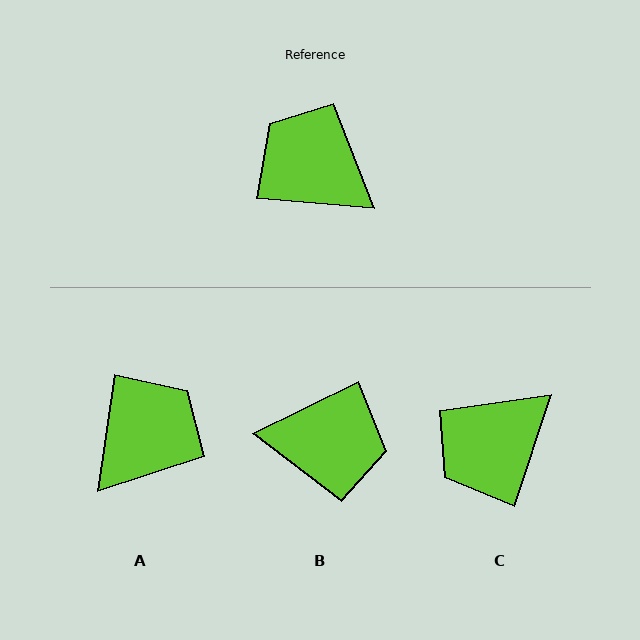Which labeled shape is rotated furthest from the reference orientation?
B, about 149 degrees away.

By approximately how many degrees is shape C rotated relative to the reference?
Approximately 77 degrees counter-clockwise.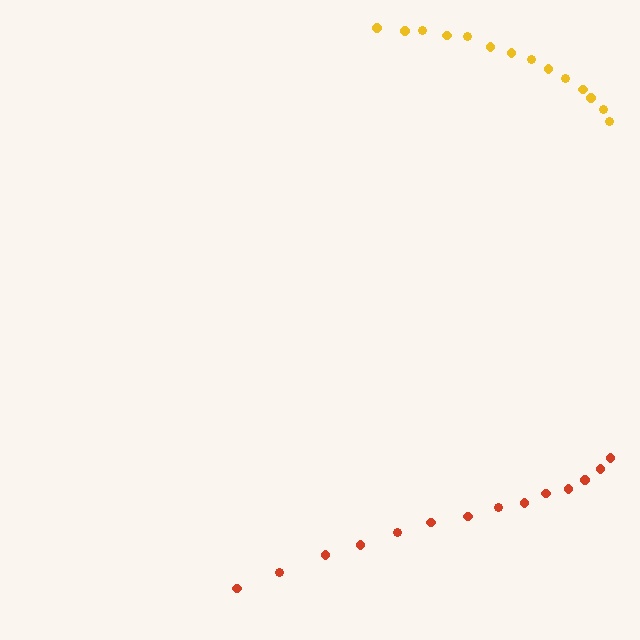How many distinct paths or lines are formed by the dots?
There are 2 distinct paths.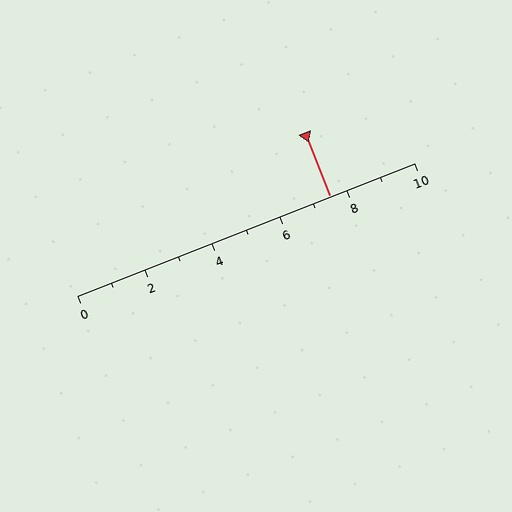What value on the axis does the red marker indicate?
The marker indicates approximately 7.5.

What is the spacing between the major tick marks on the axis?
The major ticks are spaced 2 apart.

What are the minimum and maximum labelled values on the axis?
The axis runs from 0 to 10.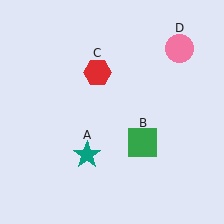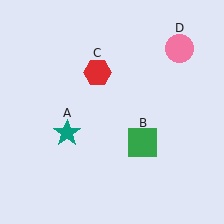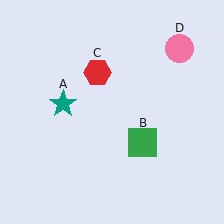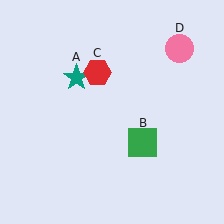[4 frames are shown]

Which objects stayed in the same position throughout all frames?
Green square (object B) and red hexagon (object C) and pink circle (object D) remained stationary.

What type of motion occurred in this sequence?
The teal star (object A) rotated clockwise around the center of the scene.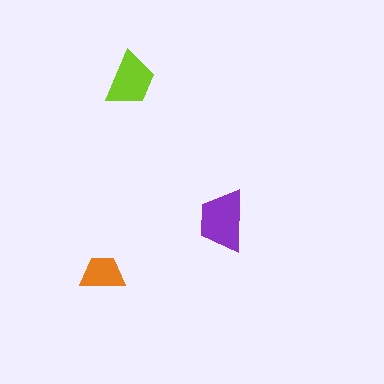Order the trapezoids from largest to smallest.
the purple one, the lime one, the orange one.